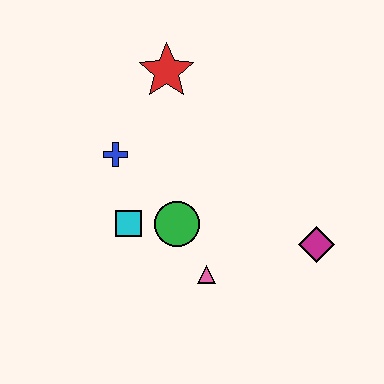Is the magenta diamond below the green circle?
Yes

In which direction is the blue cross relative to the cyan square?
The blue cross is above the cyan square.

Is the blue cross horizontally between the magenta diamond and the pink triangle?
No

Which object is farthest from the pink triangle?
The red star is farthest from the pink triangle.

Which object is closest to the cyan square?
The green circle is closest to the cyan square.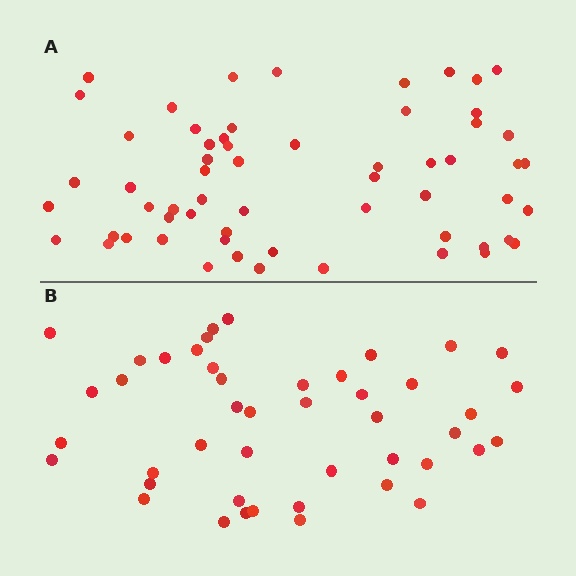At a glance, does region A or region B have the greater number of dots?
Region A (the top region) has more dots.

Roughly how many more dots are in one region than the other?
Region A has approximately 15 more dots than region B.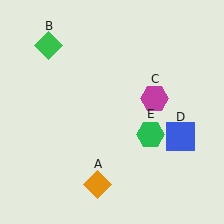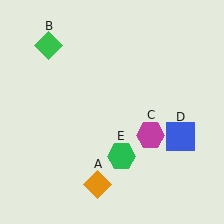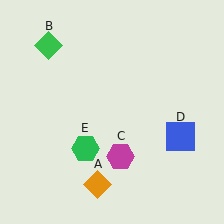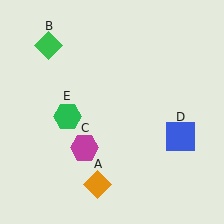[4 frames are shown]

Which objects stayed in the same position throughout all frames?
Orange diamond (object A) and green diamond (object B) and blue square (object D) remained stationary.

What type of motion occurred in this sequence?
The magenta hexagon (object C), green hexagon (object E) rotated clockwise around the center of the scene.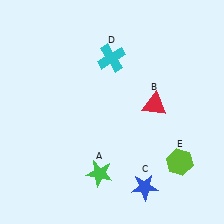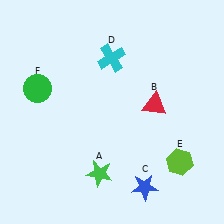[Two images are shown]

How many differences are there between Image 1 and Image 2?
There is 1 difference between the two images.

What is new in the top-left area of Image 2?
A green circle (F) was added in the top-left area of Image 2.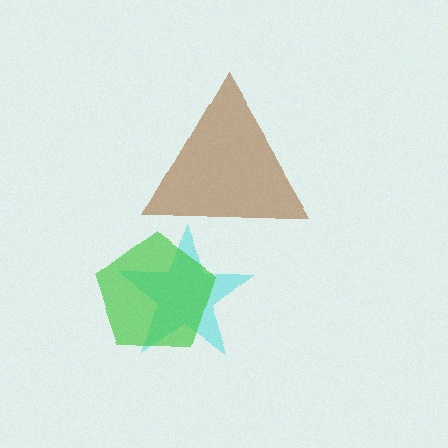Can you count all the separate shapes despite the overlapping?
Yes, there are 3 separate shapes.